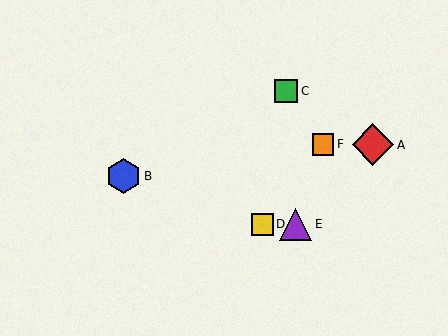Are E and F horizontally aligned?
No, E is at y≈224 and F is at y≈144.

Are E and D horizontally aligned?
Yes, both are at y≈224.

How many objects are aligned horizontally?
2 objects (D, E) are aligned horizontally.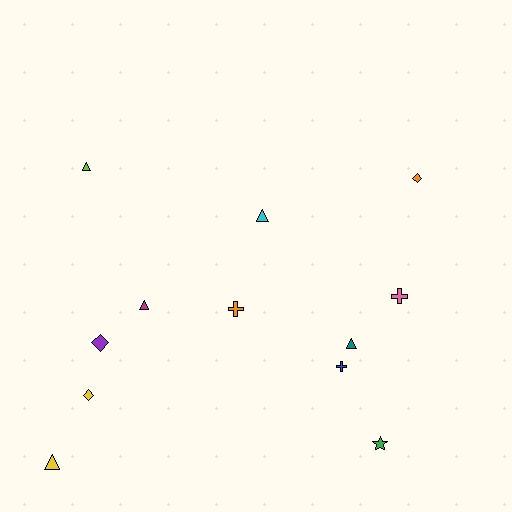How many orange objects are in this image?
There are 2 orange objects.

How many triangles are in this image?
There are 5 triangles.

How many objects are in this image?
There are 12 objects.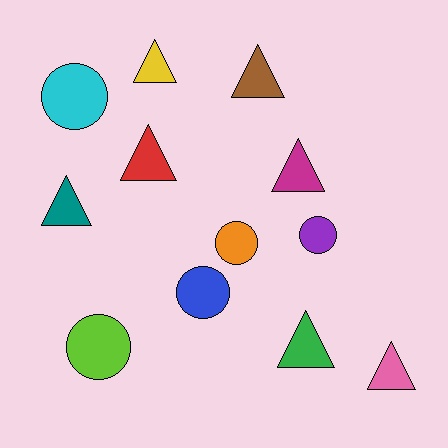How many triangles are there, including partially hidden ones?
There are 7 triangles.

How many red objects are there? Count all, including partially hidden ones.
There is 1 red object.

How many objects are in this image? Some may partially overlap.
There are 12 objects.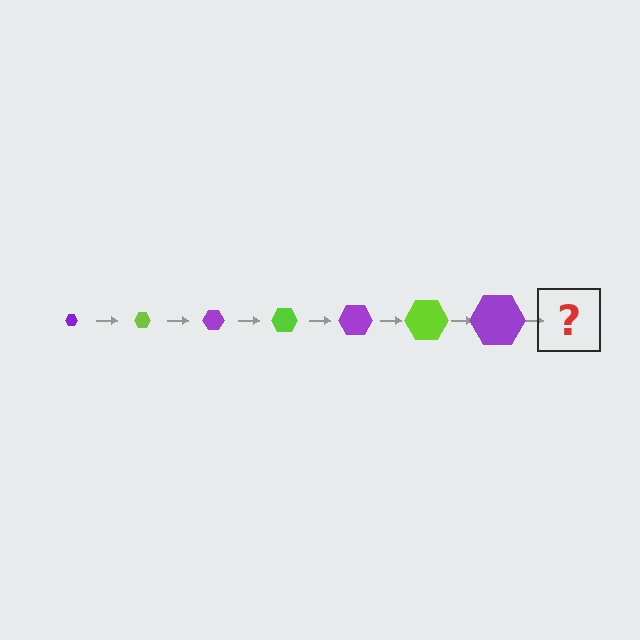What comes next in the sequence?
The next element should be a lime hexagon, larger than the previous one.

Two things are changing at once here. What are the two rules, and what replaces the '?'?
The two rules are that the hexagon grows larger each step and the color cycles through purple and lime. The '?' should be a lime hexagon, larger than the previous one.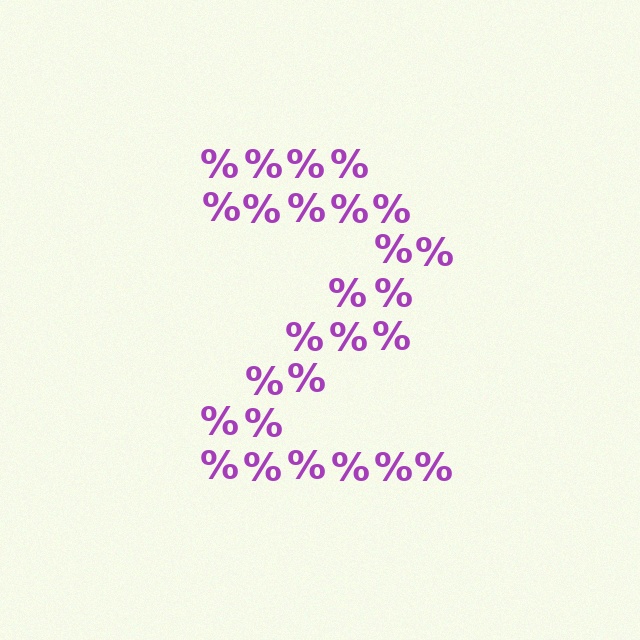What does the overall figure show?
The overall figure shows the digit 2.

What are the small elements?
The small elements are percent signs.